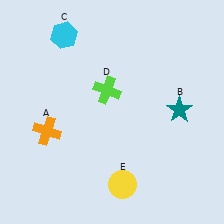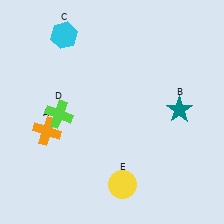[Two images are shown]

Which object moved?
The lime cross (D) moved left.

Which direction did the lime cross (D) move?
The lime cross (D) moved left.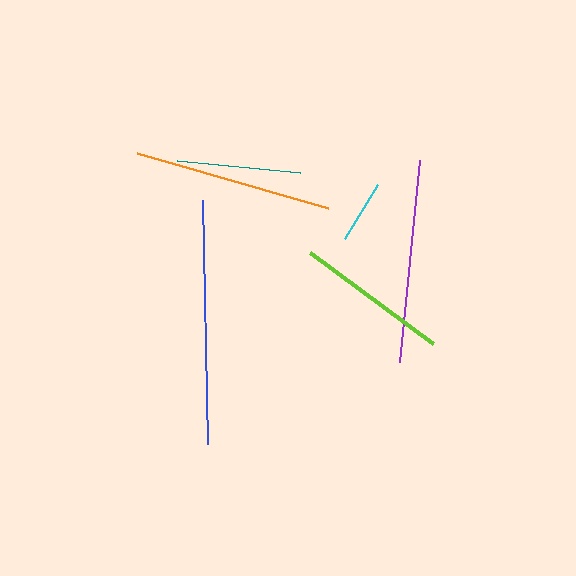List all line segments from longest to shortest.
From longest to shortest: blue, purple, orange, lime, teal, cyan.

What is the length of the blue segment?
The blue segment is approximately 244 pixels long.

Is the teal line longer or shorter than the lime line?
The lime line is longer than the teal line.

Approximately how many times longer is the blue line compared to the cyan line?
The blue line is approximately 3.8 times the length of the cyan line.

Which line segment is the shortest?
The cyan line is the shortest at approximately 64 pixels.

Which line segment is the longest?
The blue line is the longest at approximately 244 pixels.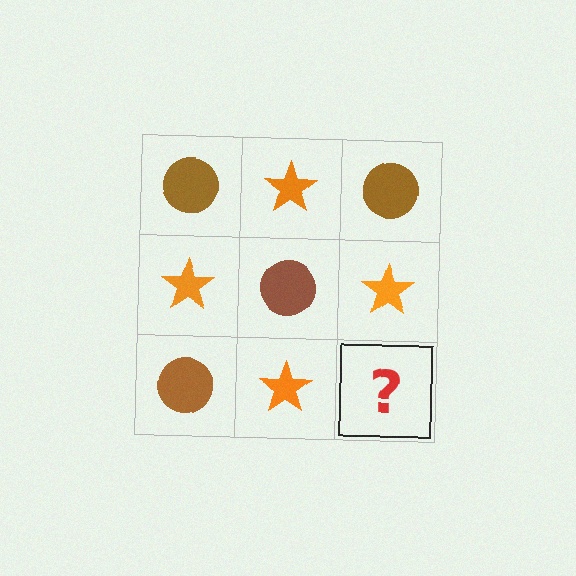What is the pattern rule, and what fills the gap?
The rule is that it alternates brown circle and orange star in a checkerboard pattern. The gap should be filled with a brown circle.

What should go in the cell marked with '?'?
The missing cell should contain a brown circle.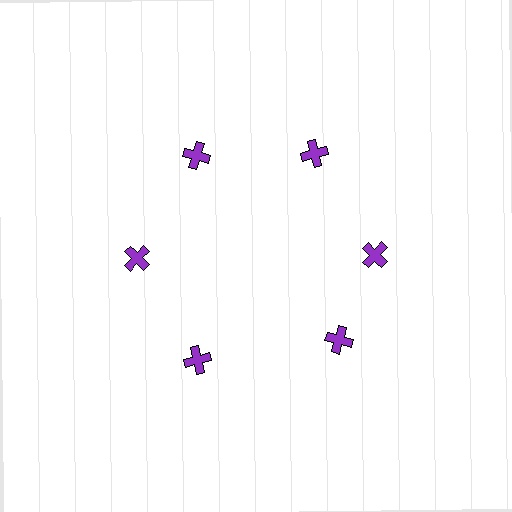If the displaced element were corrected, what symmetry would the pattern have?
It would have 6-fold rotational symmetry — the pattern would map onto itself every 60 degrees.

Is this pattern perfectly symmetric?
No. The 6 purple crosses are arranged in a ring, but one element near the 5 o'clock position is rotated out of alignment along the ring, breaking the 6-fold rotational symmetry.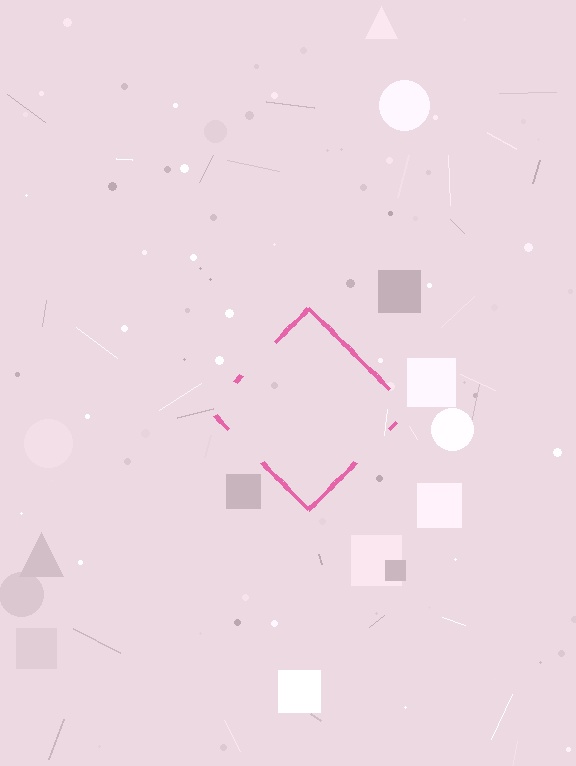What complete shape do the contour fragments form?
The contour fragments form a diamond.